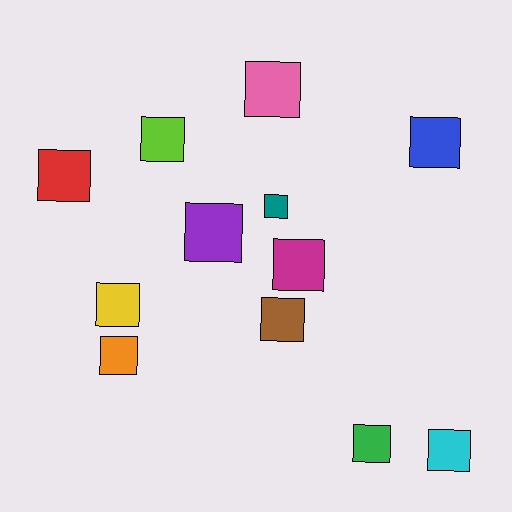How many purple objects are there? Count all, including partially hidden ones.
There is 1 purple object.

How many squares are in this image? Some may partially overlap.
There are 12 squares.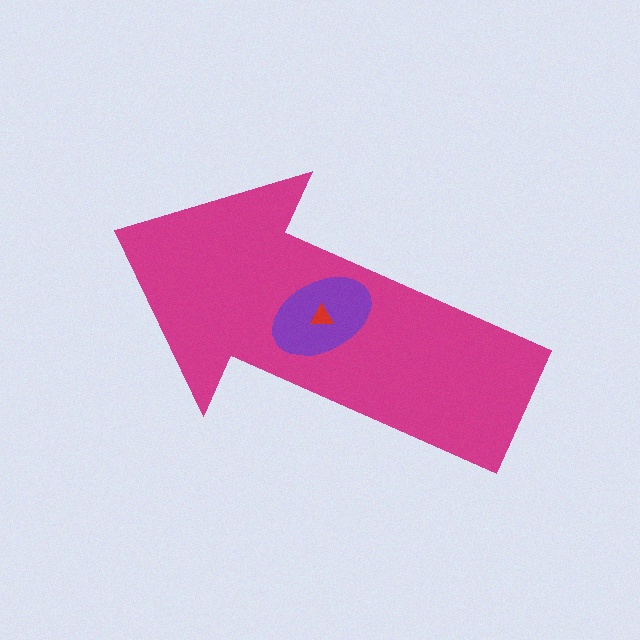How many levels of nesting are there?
3.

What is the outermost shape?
The magenta arrow.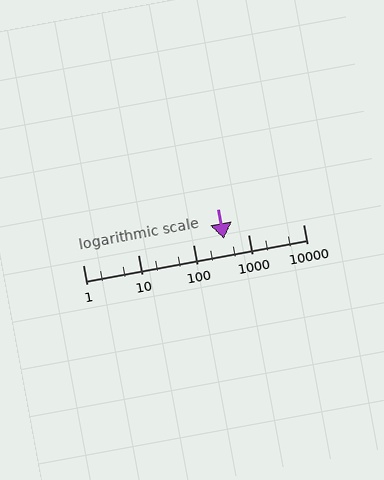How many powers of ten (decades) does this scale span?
The scale spans 4 decades, from 1 to 10000.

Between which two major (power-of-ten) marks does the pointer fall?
The pointer is between 100 and 1000.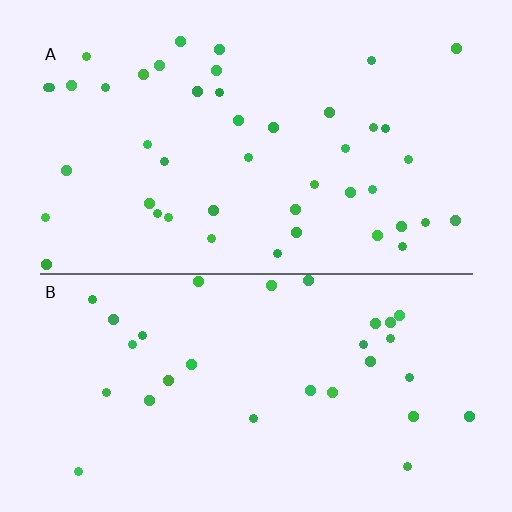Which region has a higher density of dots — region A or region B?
A (the top).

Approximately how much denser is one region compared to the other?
Approximately 1.4× — region A over region B.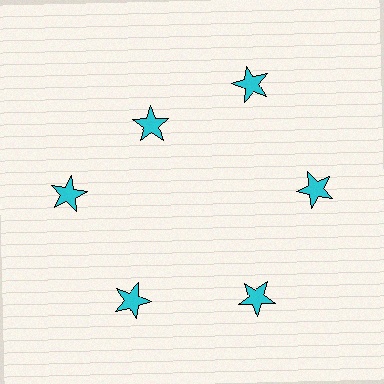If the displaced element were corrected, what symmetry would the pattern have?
It would have 6-fold rotational symmetry — the pattern would map onto itself every 60 degrees.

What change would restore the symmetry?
The symmetry would be restored by moving it outward, back onto the ring so that all 6 stars sit at equal angles and equal distance from the center.